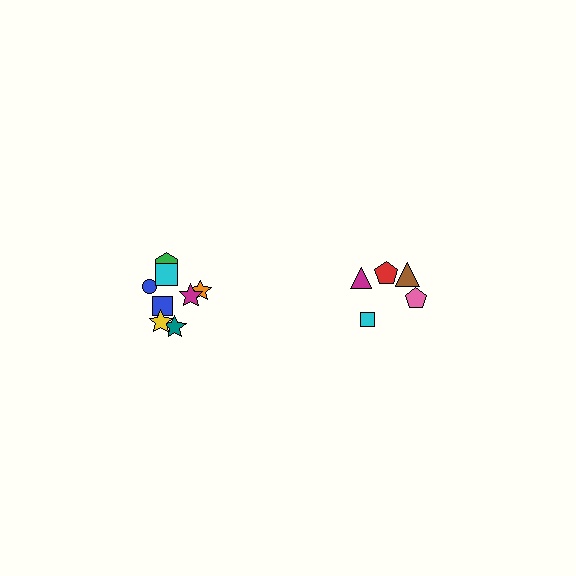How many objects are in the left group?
There are 8 objects.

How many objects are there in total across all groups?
There are 13 objects.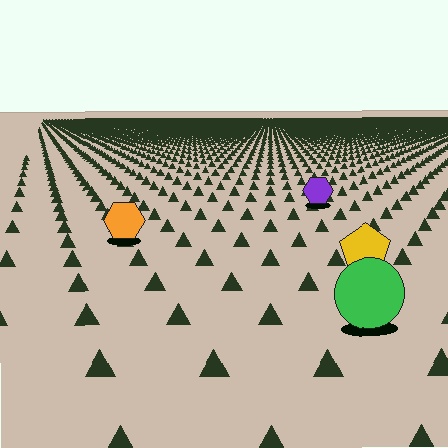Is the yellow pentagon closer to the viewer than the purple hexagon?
Yes. The yellow pentagon is closer — you can tell from the texture gradient: the ground texture is coarser near it.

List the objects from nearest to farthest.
From nearest to farthest: the green circle, the yellow pentagon, the orange hexagon, the purple hexagon.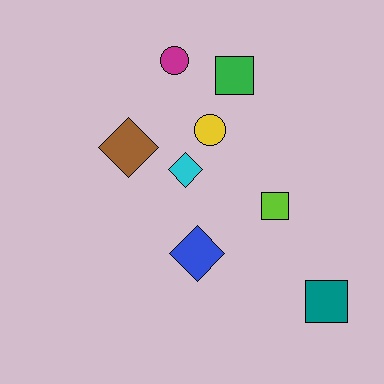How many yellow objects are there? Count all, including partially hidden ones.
There is 1 yellow object.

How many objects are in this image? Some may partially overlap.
There are 8 objects.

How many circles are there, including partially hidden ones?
There are 2 circles.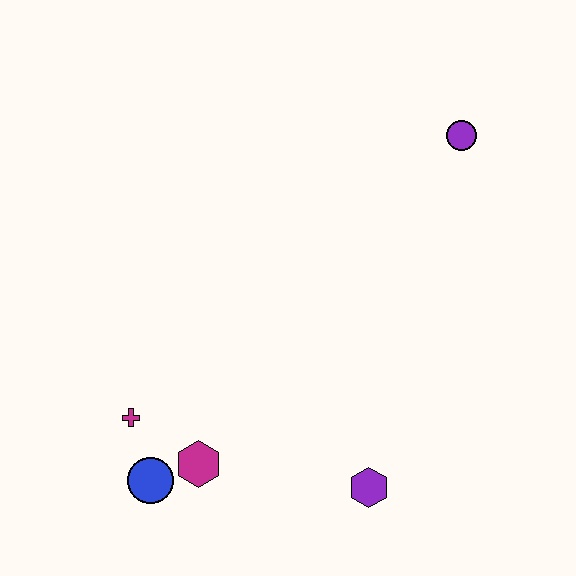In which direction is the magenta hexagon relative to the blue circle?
The magenta hexagon is to the right of the blue circle.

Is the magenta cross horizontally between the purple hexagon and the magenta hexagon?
No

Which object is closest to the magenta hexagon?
The blue circle is closest to the magenta hexagon.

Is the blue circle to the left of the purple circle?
Yes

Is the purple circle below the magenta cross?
No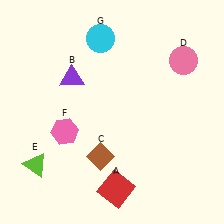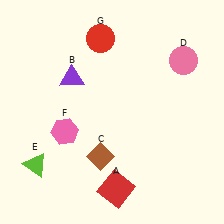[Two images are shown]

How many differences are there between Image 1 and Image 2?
There is 1 difference between the two images.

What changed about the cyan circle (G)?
In Image 1, G is cyan. In Image 2, it changed to red.